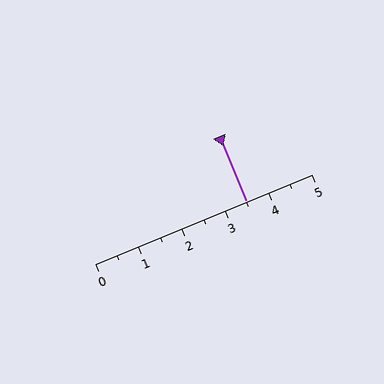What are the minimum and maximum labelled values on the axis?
The axis runs from 0 to 5.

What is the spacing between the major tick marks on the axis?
The major ticks are spaced 1 apart.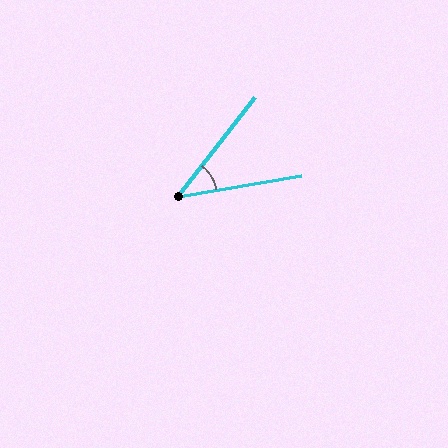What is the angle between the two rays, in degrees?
Approximately 42 degrees.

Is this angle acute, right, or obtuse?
It is acute.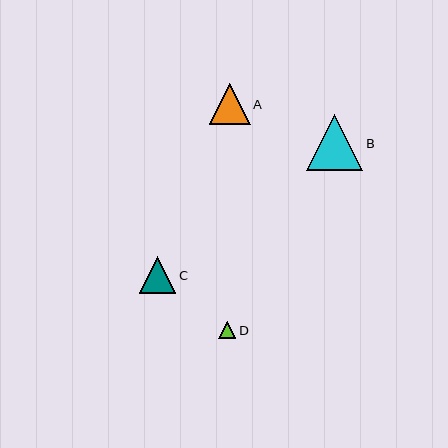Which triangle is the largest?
Triangle B is the largest with a size of approximately 57 pixels.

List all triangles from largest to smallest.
From largest to smallest: B, A, C, D.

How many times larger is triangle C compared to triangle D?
Triangle C is approximately 2.2 times the size of triangle D.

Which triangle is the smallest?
Triangle D is the smallest with a size of approximately 17 pixels.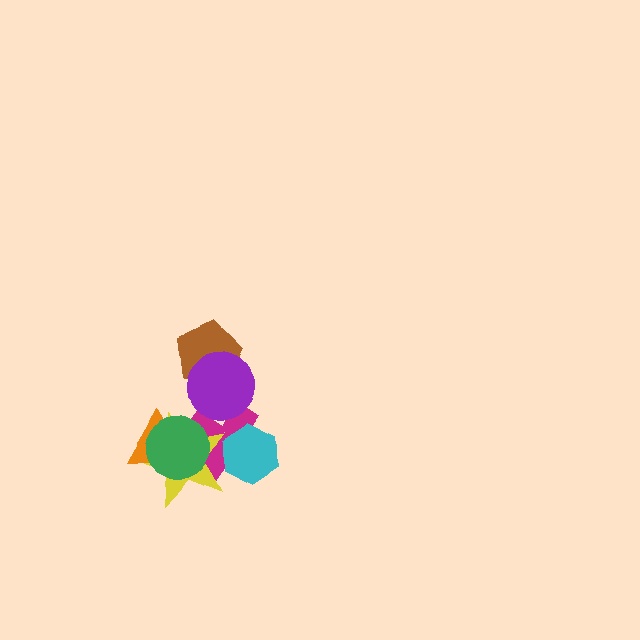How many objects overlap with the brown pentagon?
1 object overlaps with the brown pentagon.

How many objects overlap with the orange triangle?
3 objects overlap with the orange triangle.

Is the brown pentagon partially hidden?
Yes, it is partially covered by another shape.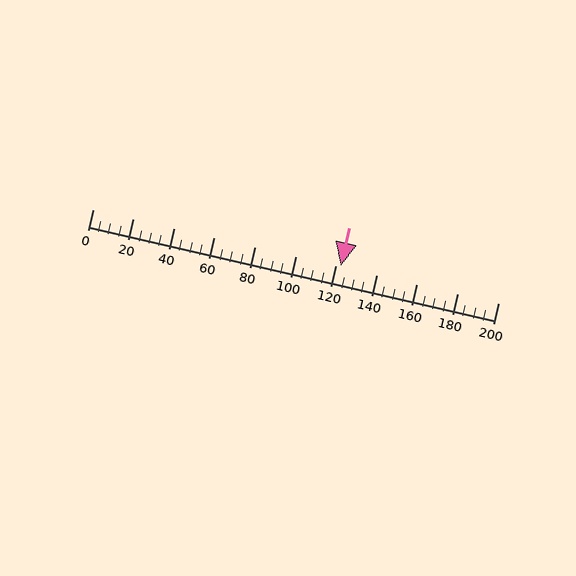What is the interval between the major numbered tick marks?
The major tick marks are spaced 20 units apart.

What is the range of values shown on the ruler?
The ruler shows values from 0 to 200.